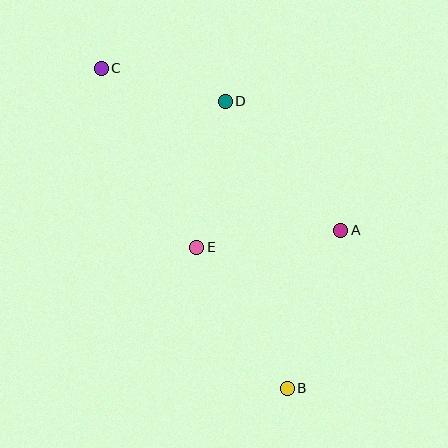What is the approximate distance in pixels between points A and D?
The distance between A and D is approximately 173 pixels.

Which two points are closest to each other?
Points C and D are closest to each other.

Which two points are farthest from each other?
Points B and C are farthest from each other.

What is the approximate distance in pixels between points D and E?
The distance between D and E is approximately 149 pixels.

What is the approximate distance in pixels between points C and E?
The distance between C and E is approximately 203 pixels.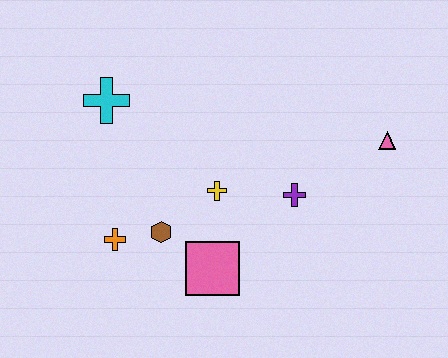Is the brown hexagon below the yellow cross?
Yes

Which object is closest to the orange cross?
The brown hexagon is closest to the orange cross.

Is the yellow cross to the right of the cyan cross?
Yes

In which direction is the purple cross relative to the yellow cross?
The purple cross is to the right of the yellow cross.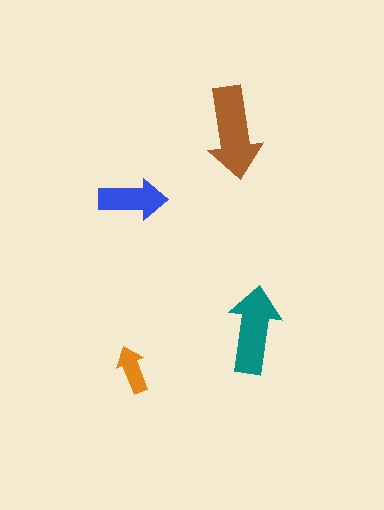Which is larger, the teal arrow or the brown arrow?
The brown one.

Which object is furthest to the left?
The orange arrow is leftmost.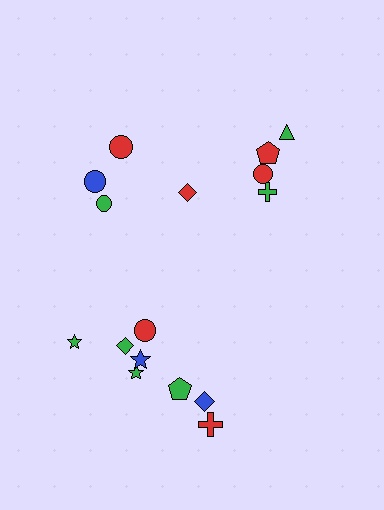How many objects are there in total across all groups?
There are 16 objects.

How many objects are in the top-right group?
There are 5 objects.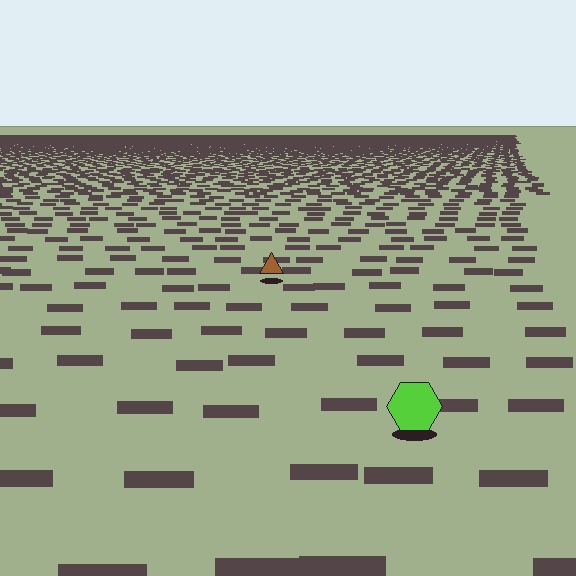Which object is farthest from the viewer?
The brown triangle is farthest from the viewer. It appears smaller and the ground texture around it is denser.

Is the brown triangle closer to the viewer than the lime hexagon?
No. The lime hexagon is closer — you can tell from the texture gradient: the ground texture is coarser near it.